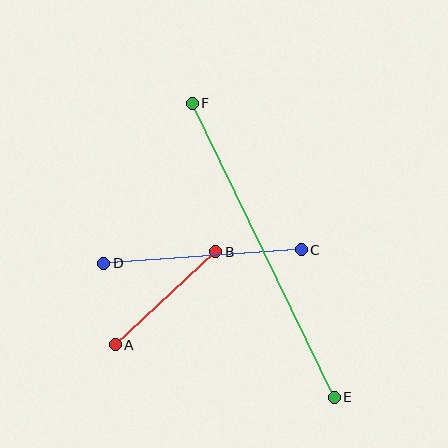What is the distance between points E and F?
The distance is approximately 326 pixels.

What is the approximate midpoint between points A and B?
The midpoint is at approximately (165, 298) pixels.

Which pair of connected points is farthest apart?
Points E and F are farthest apart.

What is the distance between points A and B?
The distance is approximately 137 pixels.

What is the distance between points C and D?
The distance is approximately 198 pixels.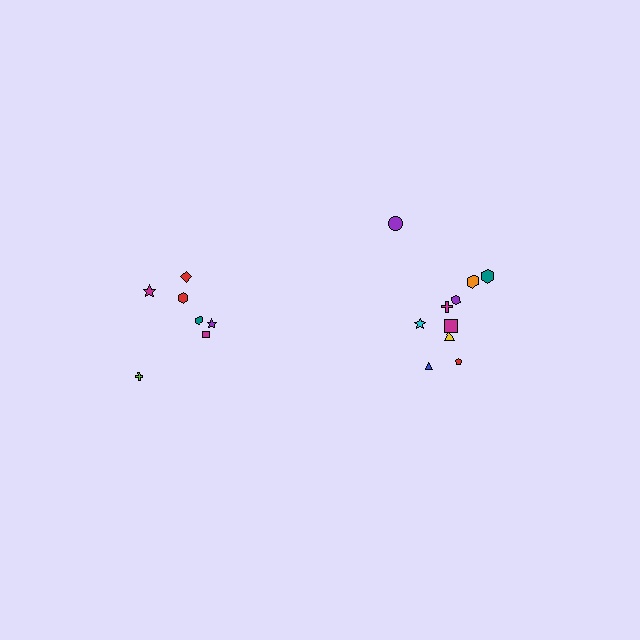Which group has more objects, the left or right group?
The right group.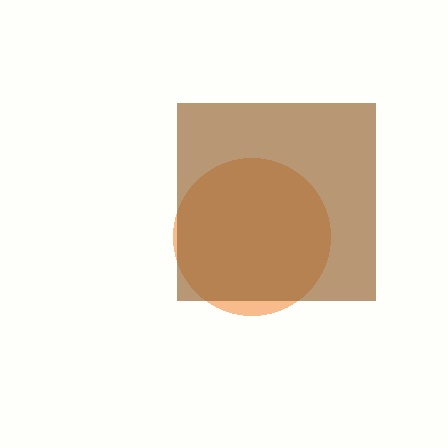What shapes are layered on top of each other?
The layered shapes are: an orange circle, a brown square.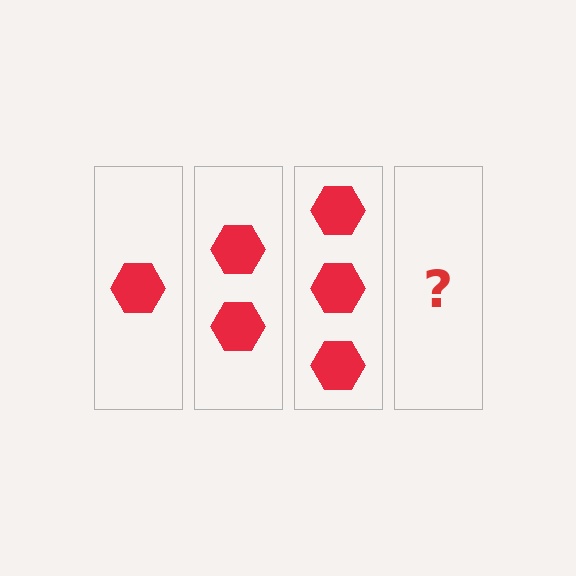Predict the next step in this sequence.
The next step is 4 hexagons.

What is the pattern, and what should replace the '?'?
The pattern is that each step adds one more hexagon. The '?' should be 4 hexagons.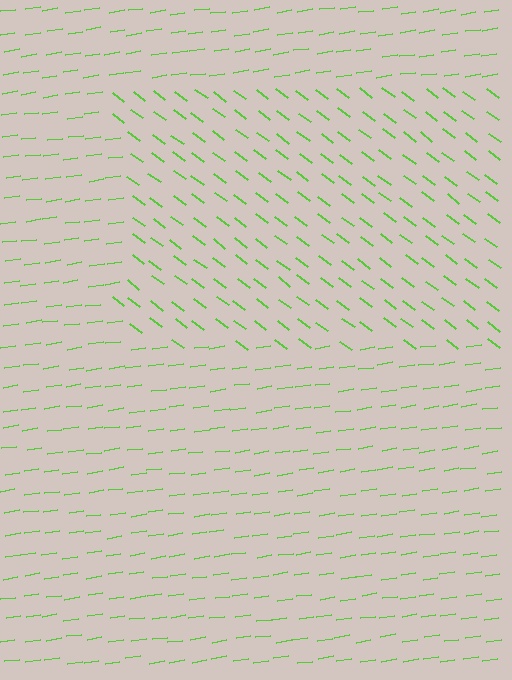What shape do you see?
I see a rectangle.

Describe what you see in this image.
The image is filled with small lime line segments. A rectangle region in the image has lines oriented differently from the surrounding lines, creating a visible texture boundary.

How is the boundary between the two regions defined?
The boundary is defined purely by a change in line orientation (approximately 45 degrees difference). All lines are the same color and thickness.